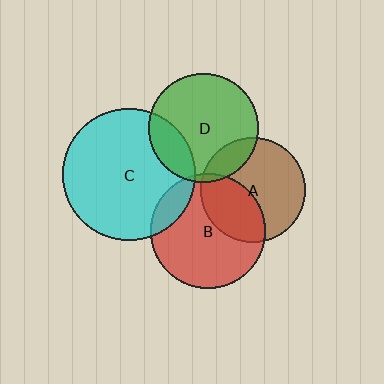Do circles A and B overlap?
Yes.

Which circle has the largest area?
Circle C (cyan).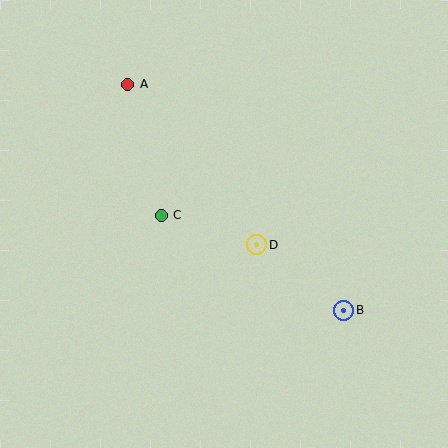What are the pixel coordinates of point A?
Point A is at (128, 84).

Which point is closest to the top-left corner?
Point A is closest to the top-left corner.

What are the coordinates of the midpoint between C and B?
The midpoint between C and B is at (252, 263).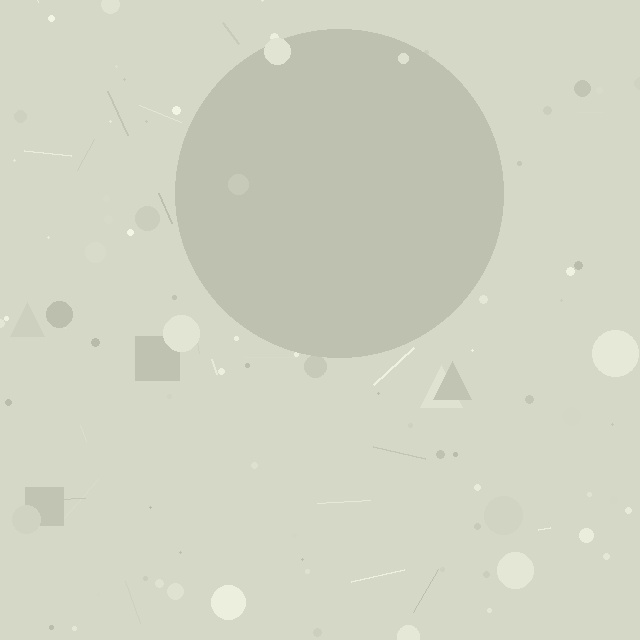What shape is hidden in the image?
A circle is hidden in the image.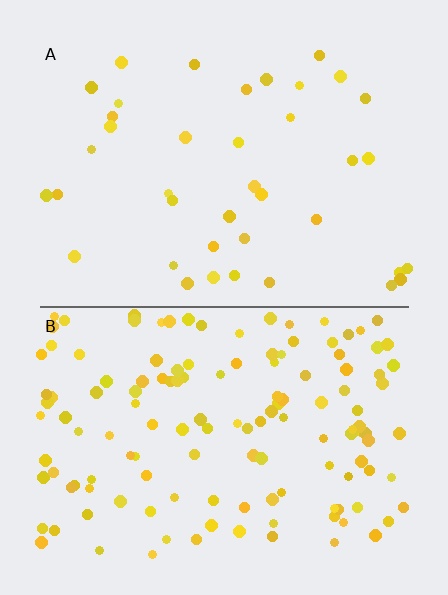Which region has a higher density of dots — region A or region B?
B (the bottom).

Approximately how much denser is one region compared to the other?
Approximately 3.4× — region B over region A.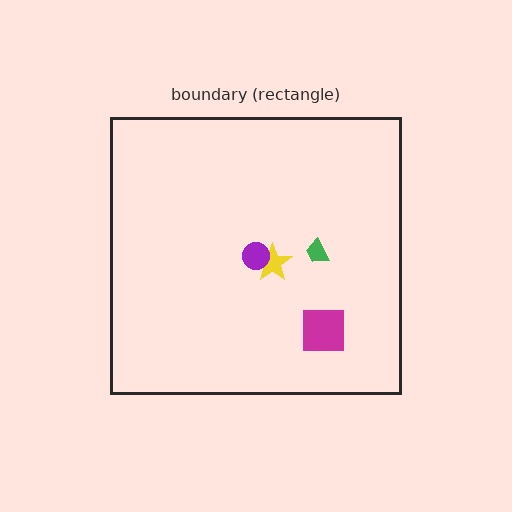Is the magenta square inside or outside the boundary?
Inside.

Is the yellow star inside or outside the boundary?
Inside.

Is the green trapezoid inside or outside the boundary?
Inside.